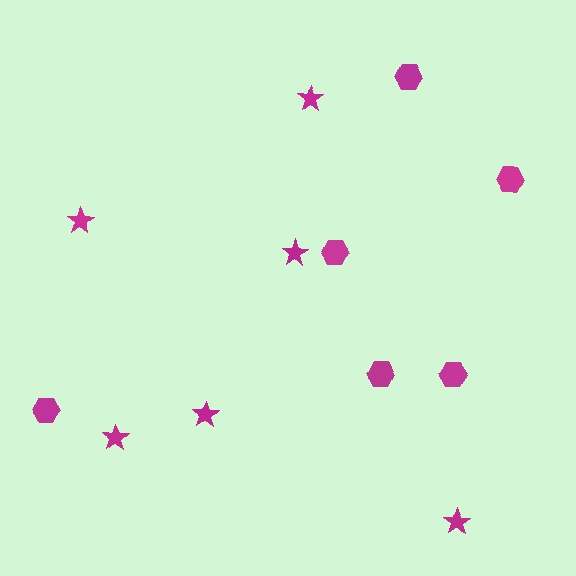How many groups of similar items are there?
There are 2 groups: one group of stars (6) and one group of hexagons (6).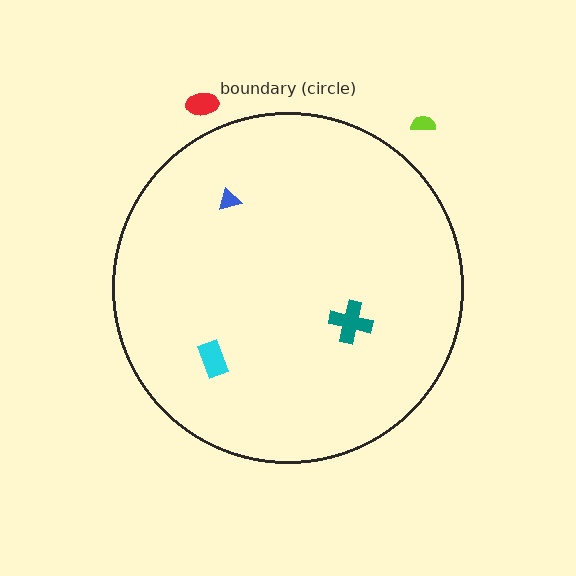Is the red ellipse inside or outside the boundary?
Outside.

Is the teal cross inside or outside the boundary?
Inside.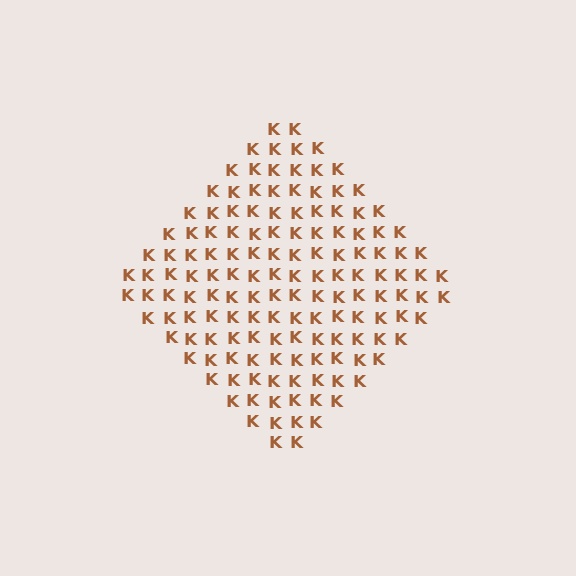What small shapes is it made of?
It is made of small letter K's.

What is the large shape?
The large shape is a diamond.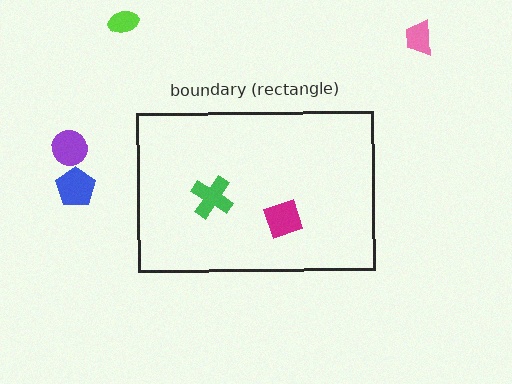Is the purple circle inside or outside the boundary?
Outside.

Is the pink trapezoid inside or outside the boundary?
Outside.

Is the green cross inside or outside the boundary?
Inside.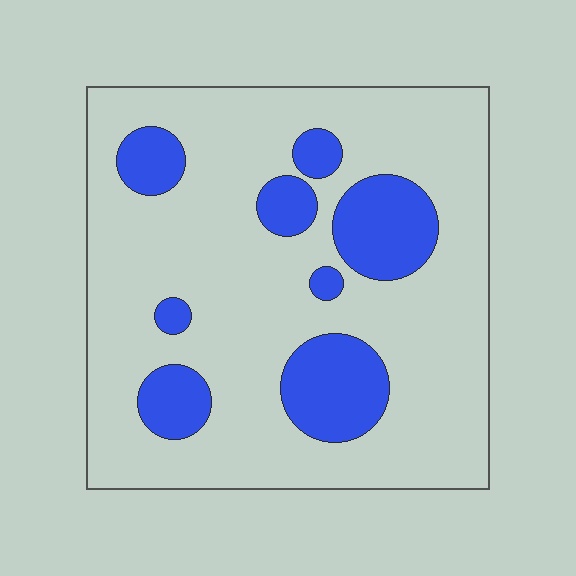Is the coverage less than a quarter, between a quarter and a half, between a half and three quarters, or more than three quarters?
Less than a quarter.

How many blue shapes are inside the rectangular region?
8.